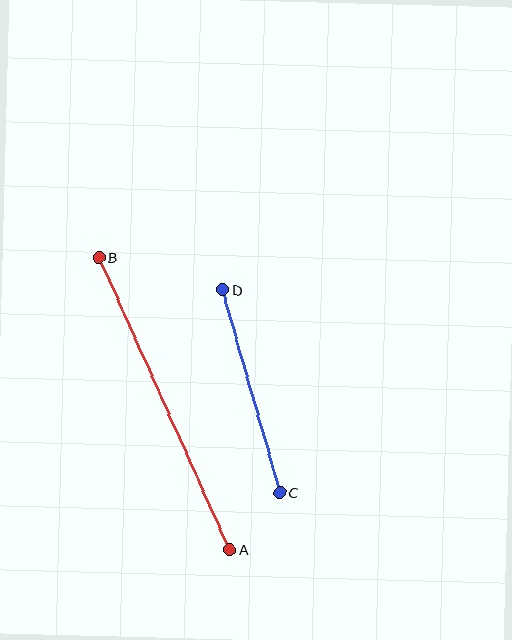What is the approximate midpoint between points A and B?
The midpoint is at approximately (164, 403) pixels.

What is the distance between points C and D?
The distance is approximately 210 pixels.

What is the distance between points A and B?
The distance is approximately 320 pixels.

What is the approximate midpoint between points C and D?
The midpoint is at approximately (251, 391) pixels.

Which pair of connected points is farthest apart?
Points A and B are farthest apart.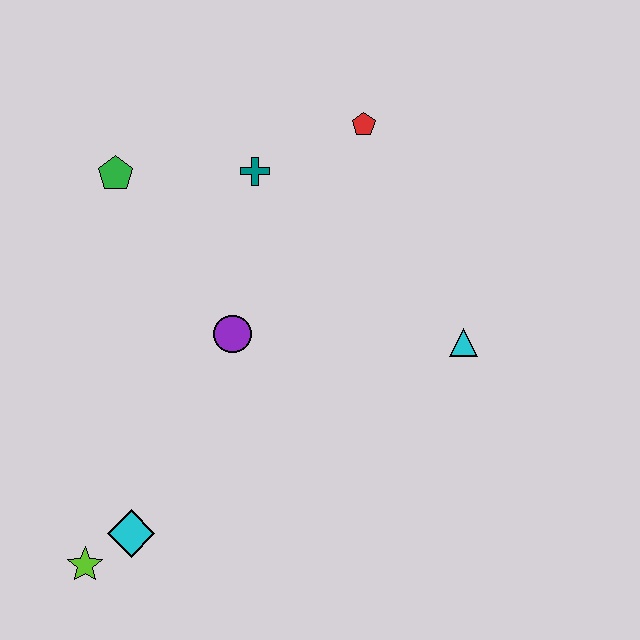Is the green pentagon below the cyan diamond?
No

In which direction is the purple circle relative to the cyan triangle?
The purple circle is to the left of the cyan triangle.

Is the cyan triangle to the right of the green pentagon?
Yes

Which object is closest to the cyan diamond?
The lime star is closest to the cyan diamond.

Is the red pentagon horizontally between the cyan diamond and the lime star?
No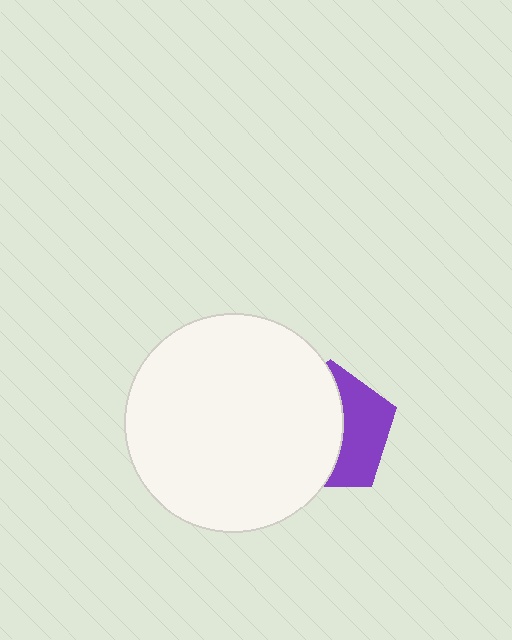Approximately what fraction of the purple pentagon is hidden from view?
Roughly 58% of the purple pentagon is hidden behind the white circle.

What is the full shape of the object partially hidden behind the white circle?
The partially hidden object is a purple pentagon.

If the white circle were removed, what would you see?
You would see the complete purple pentagon.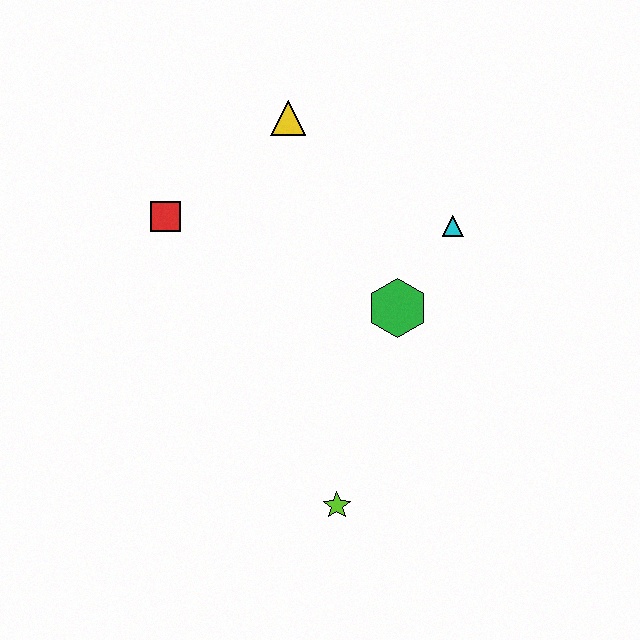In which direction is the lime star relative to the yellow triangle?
The lime star is below the yellow triangle.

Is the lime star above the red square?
No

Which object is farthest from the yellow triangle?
The lime star is farthest from the yellow triangle.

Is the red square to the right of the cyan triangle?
No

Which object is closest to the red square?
The yellow triangle is closest to the red square.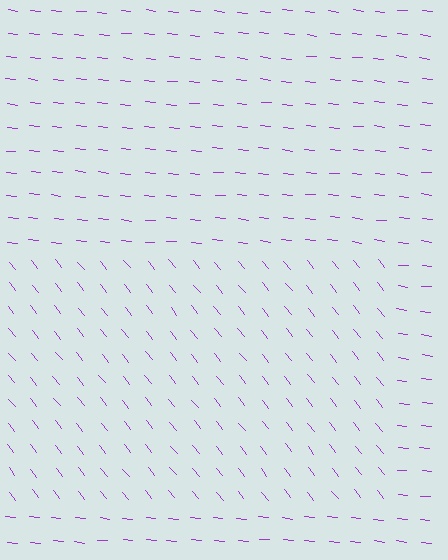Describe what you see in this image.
The image is filled with small purple line segments. A rectangle region in the image has lines oriented differently from the surrounding lines, creating a visible texture boundary.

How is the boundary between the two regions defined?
The boundary is defined purely by a change in line orientation (approximately 45 degrees difference). All lines are the same color and thickness.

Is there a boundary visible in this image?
Yes, there is a texture boundary formed by a change in line orientation.